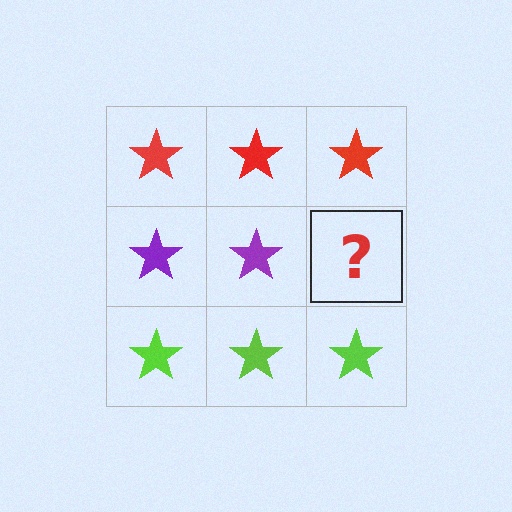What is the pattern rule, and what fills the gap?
The rule is that each row has a consistent color. The gap should be filled with a purple star.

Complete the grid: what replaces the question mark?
The question mark should be replaced with a purple star.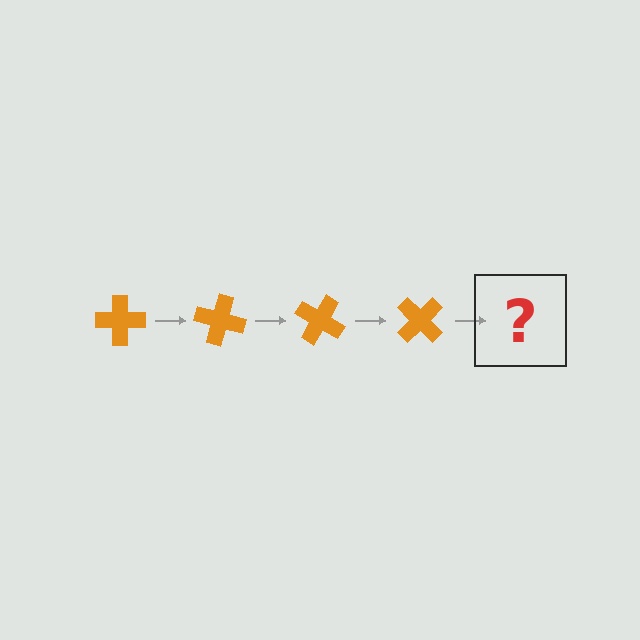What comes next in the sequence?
The next element should be an orange cross rotated 60 degrees.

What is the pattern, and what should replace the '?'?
The pattern is that the cross rotates 15 degrees each step. The '?' should be an orange cross rotated 60 degrees.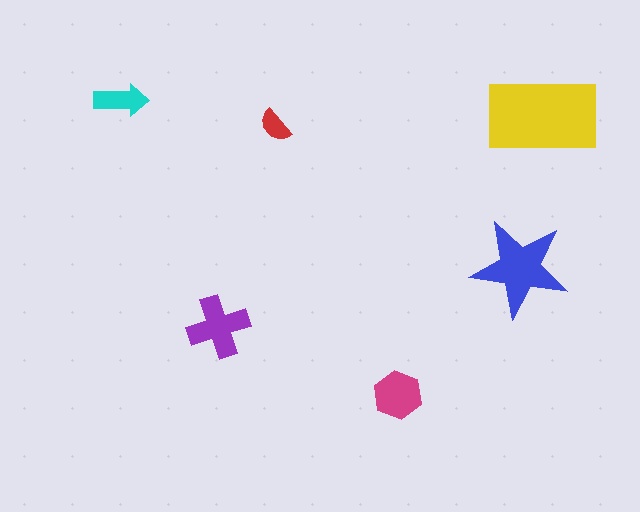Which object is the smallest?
The red semicircle.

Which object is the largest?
The yellow rectangle.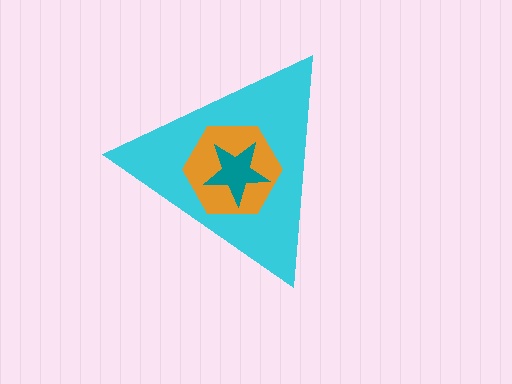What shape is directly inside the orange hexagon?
The teal star.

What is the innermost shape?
The teal star.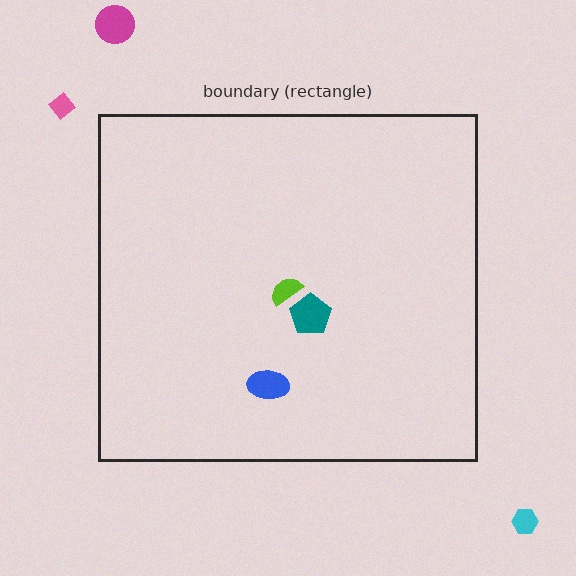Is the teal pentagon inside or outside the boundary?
Inside.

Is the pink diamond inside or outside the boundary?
Outside.